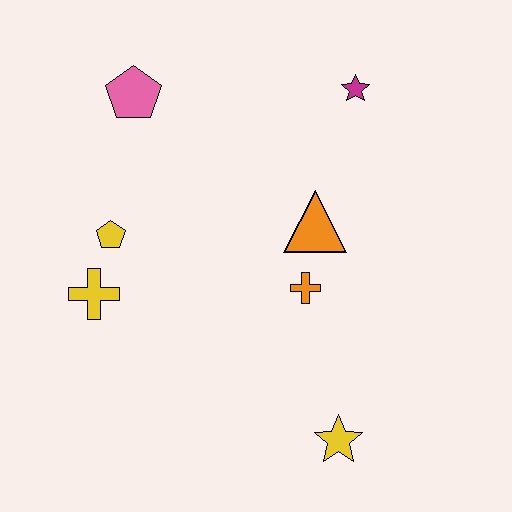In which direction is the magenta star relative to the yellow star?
The magenta star is above the yellow star.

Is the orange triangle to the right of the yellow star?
No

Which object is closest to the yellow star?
The orange cross is closest to the yellow star.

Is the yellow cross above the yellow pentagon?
No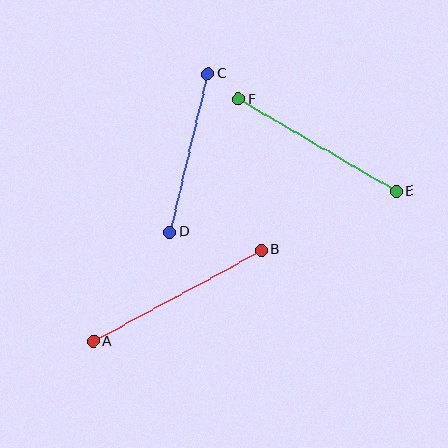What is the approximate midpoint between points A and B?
The midpoint is at approximately (177, 296) pixels.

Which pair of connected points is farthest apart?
Points A and B are farthest apart.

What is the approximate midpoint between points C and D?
The midpoint is at approximately (189, 153) pixels.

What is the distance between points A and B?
The distance is approximately 191 pixels.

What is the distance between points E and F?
The distance is approximately 183 pixels.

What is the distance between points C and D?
The distance is approximately 163 pixels.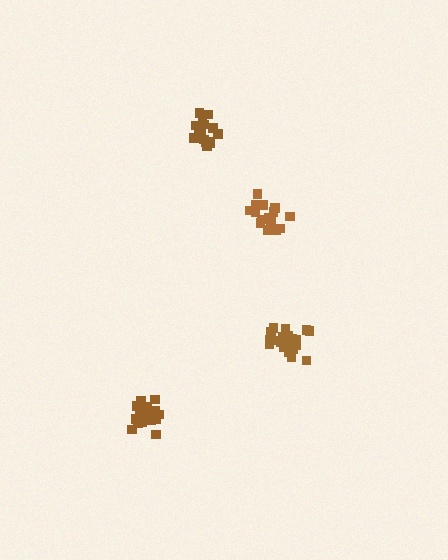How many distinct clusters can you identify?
There are 4 distinct clusters.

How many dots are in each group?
Group 1: 16 dots, Group 2: 19 dots, Group 3: 21 dots, Group 4: 15 dots (71 total).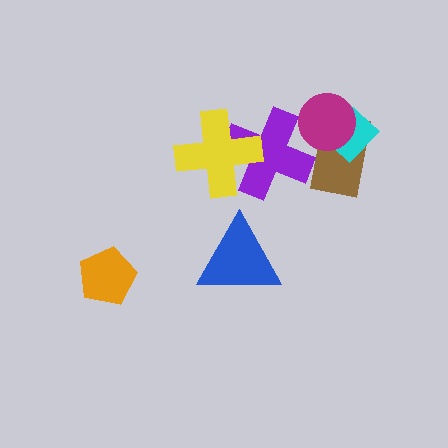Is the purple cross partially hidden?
Yes, it is partially covered by another shape.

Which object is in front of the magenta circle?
The purple cross is in front of the magenta circle.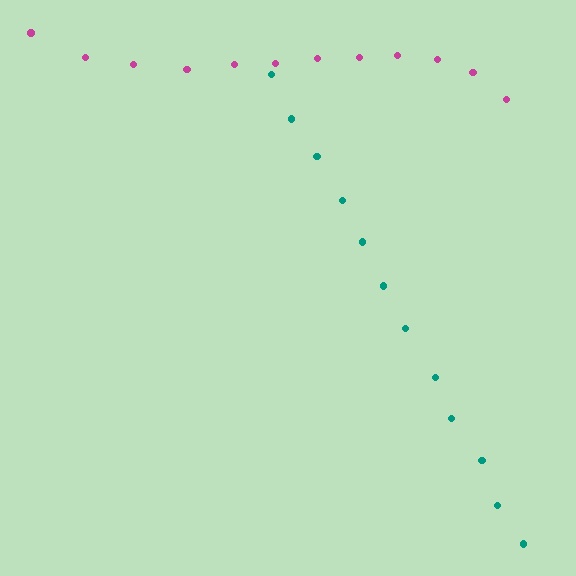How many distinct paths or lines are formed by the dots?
There are 2 distinct paths.